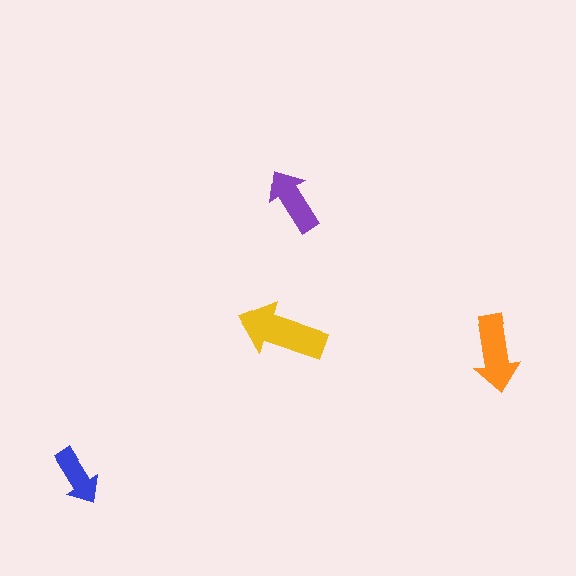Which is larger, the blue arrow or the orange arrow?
The orange one.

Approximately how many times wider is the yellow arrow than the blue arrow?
About 1.5 times wider.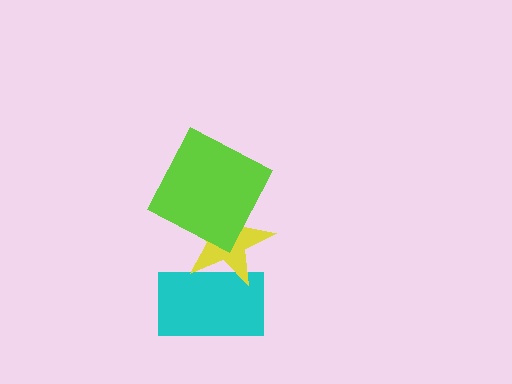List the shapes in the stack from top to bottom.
From top to bottom: the lime square, the yellow star, the cyan rectangle.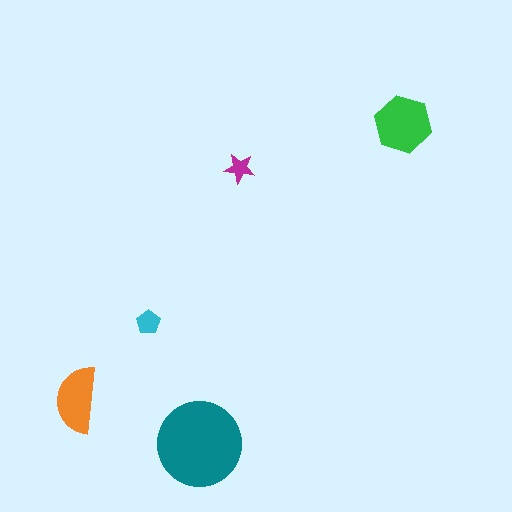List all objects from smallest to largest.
The magenta star, the cyan pentagon, the orange semicircle, the green hexagon, the teal circle.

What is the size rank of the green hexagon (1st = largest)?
2nd.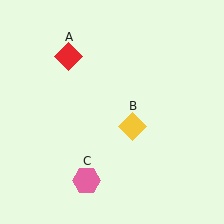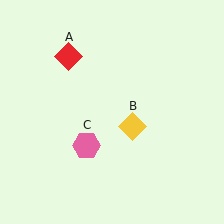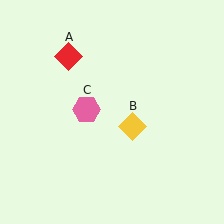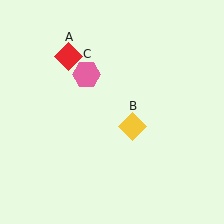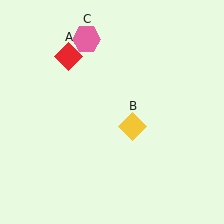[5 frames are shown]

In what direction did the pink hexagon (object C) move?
The pink hexagon (object C) moved up.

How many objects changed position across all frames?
1 object changed position: pink hexagon (object C).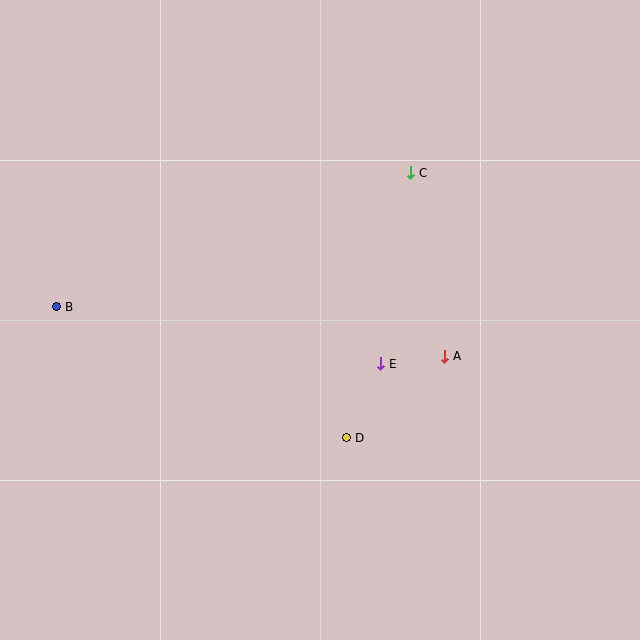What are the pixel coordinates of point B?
Point B is at (57, 307).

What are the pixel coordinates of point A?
Point A is at (445, 356).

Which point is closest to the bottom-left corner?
Point B is closest to the bottom-left corner.